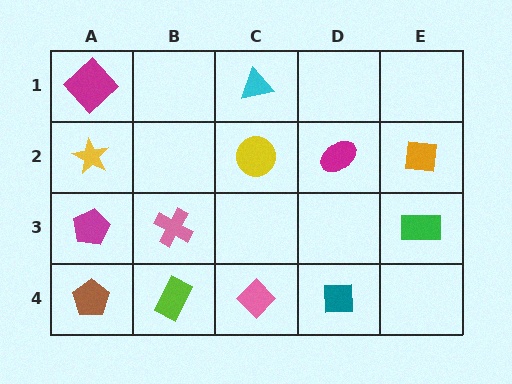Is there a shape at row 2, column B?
No, that cell is empty.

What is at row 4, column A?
A brown pentagon.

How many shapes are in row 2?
4 shapes.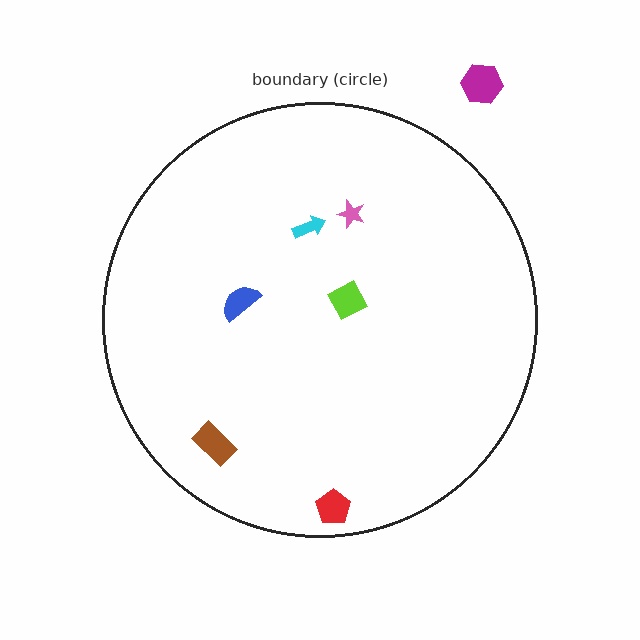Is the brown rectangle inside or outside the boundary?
Inside.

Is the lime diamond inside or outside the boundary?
Inside.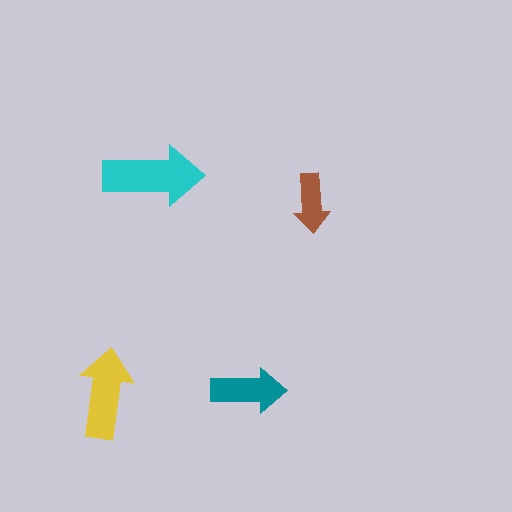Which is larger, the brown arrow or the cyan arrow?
The cyan one.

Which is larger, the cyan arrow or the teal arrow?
The cyan one.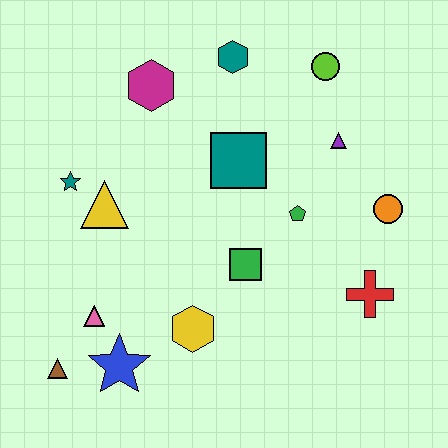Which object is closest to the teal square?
The green pentagon is closest to the teal square.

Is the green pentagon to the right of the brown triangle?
Yes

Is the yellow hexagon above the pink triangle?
No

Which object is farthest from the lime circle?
The brown triangle is farthest from the lime circle.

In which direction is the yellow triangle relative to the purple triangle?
The yellow triangle is to the left of the purple triangle.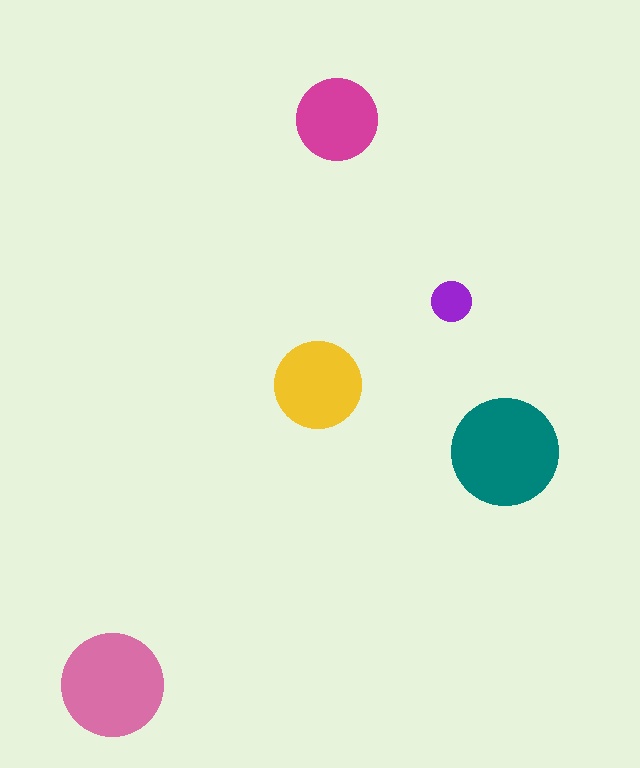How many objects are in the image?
There are 5 objects in the image.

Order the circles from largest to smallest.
the teal one, the pink one, the yellow one, the magenta one, the purple one.